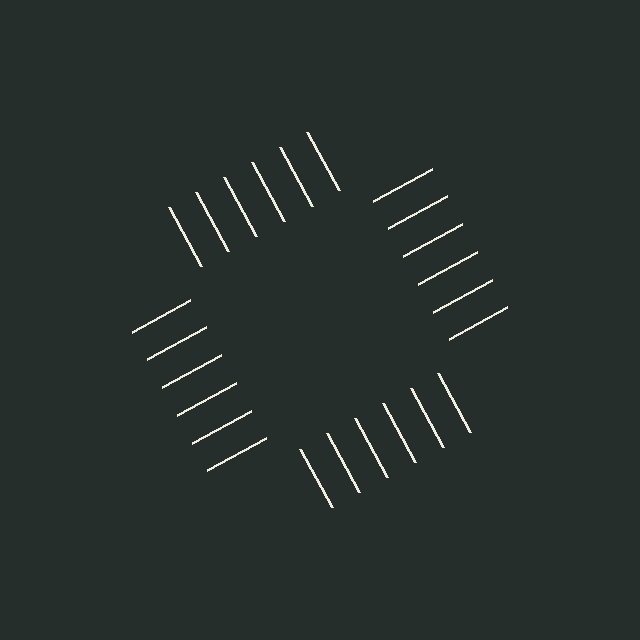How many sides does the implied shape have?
4 sides — the line-ends trace a square.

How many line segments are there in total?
24 — 6 along each of the 4 edges.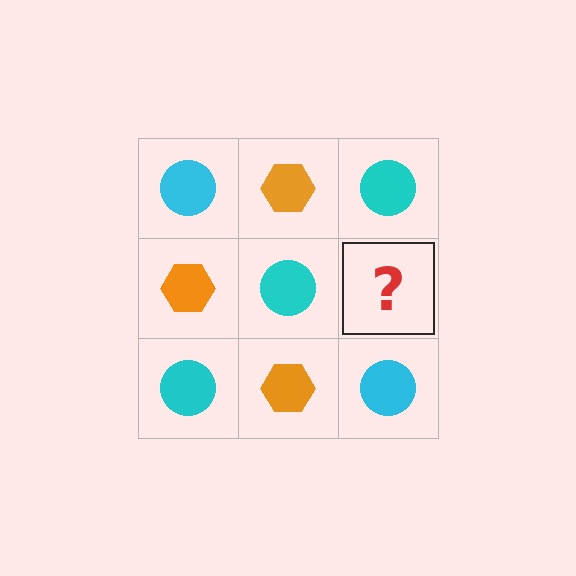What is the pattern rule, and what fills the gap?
The rule is that it alternates cyan circle and orange hexagon in a checkerboard pattern. The gap should be filled with an orange hexagon.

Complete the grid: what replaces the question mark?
The question mark should be replaced with an orange hexagon.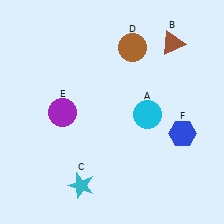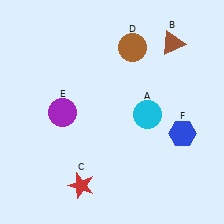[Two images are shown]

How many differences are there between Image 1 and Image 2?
There is 1 difference between the two images.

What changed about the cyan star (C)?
In Image 1, C is cyan. In Image 2, it changed to red.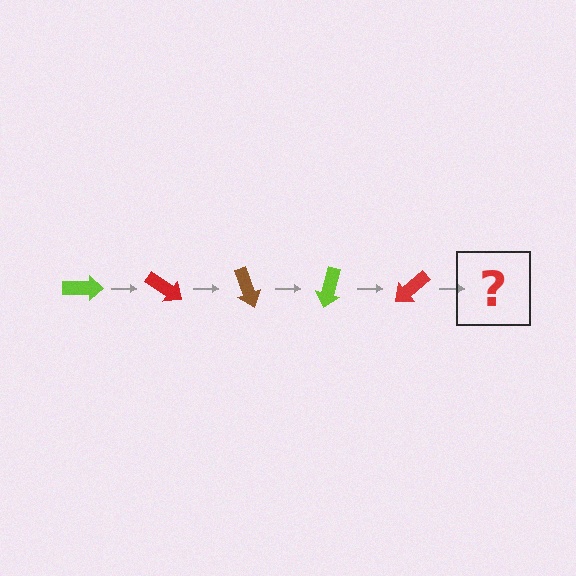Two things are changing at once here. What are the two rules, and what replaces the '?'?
The two rules are that it rotates 35 degrees each step and the color cycles through lime, red, and brown. The '?' should be a brown arrow, rotated 175 degrees from the start.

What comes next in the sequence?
The next element should be a brown arrow, rotated 175 degrees from the start.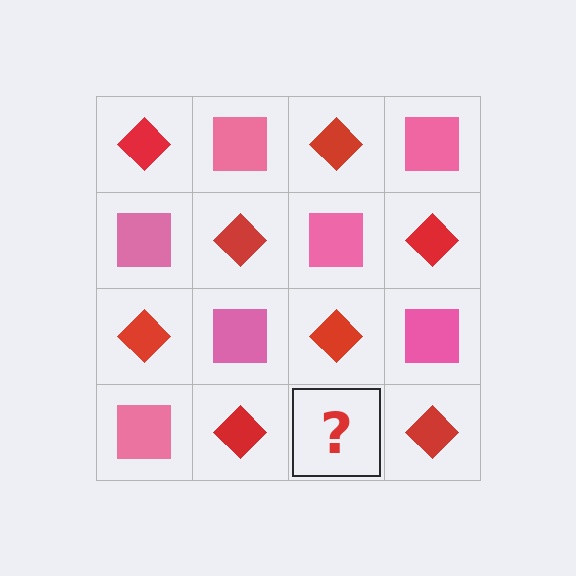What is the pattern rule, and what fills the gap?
The rule is that it alternates red diamond and pink square in a checkerboard pattern. The gap should be filled with a pink square.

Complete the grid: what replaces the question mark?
The question mark should be replaced with a pink square.